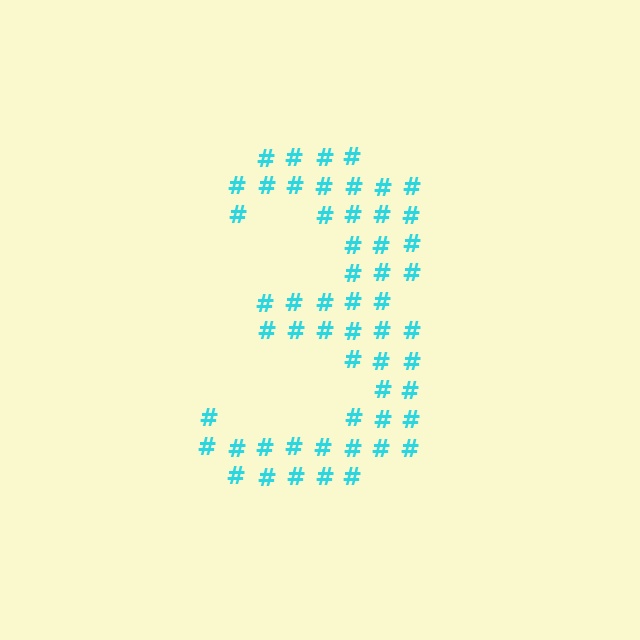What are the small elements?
The small elements are hash symbols.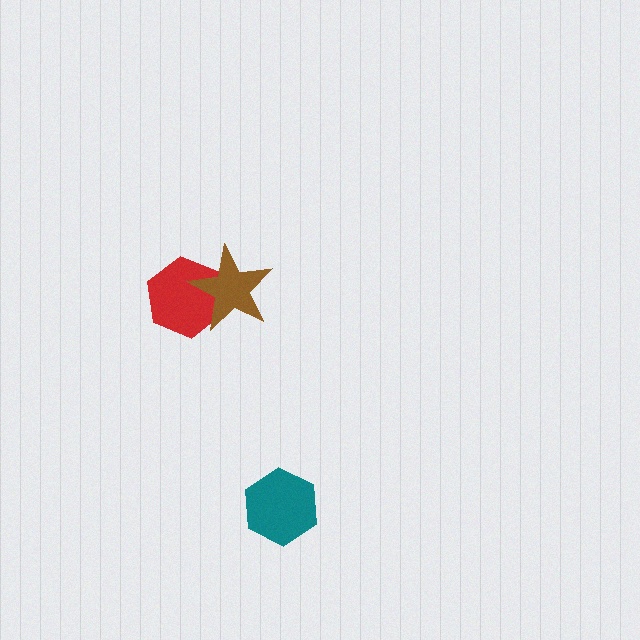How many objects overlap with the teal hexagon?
0 objects overlap with the teal hexagon.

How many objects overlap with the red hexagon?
1 object overlaps with the red hexagon.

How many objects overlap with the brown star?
1 object overlaps with the brown star.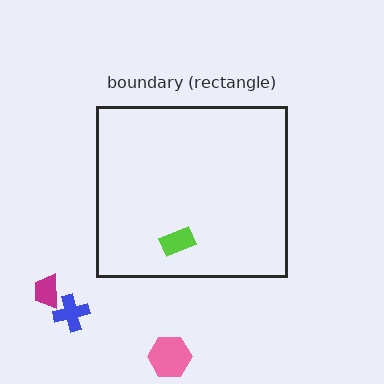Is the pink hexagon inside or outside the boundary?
Outside.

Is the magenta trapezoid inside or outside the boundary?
Outside.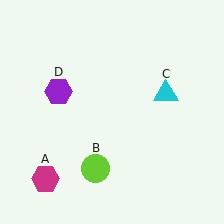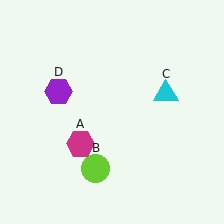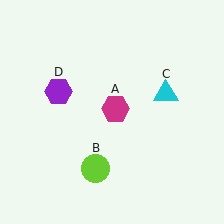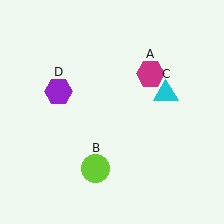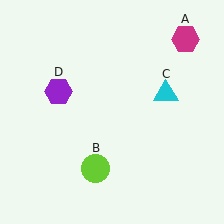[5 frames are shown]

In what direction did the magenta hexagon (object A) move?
The magenta hexagon (object A) moved up and to the right.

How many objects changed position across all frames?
1 object changed position: magenta hexagon (object A).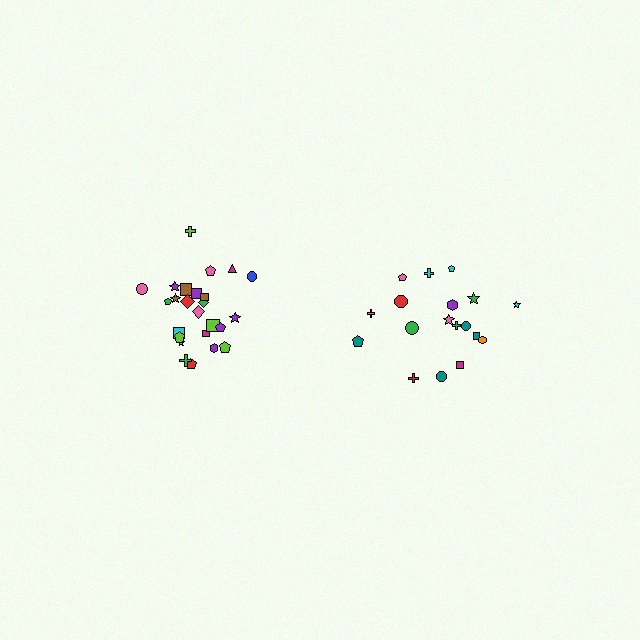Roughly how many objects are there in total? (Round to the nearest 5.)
Roughly 45 objects in total.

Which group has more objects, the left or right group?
The left group.